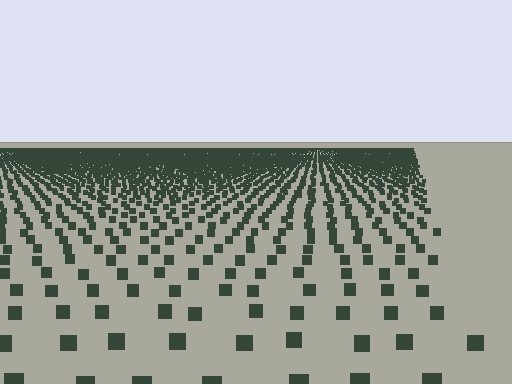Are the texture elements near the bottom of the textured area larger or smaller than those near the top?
Larger. Near the bottom, elements are closer to the viewer and appear at a bigger on-screen size.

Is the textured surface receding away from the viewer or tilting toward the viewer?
The surface is receding away from the viewer. Texture elements get smaller and denser toward the top.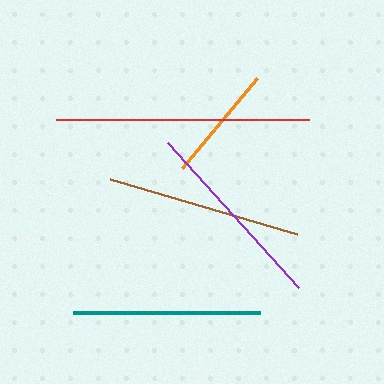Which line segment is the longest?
The red line is the longest at approximately 253 pixels.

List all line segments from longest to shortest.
From longest to shortest: red, purple, brown, teal, orange.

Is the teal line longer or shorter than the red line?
The red line is longer than the teal line.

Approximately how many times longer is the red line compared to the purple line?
The red line is approximately 1.3 times the length of the purple line.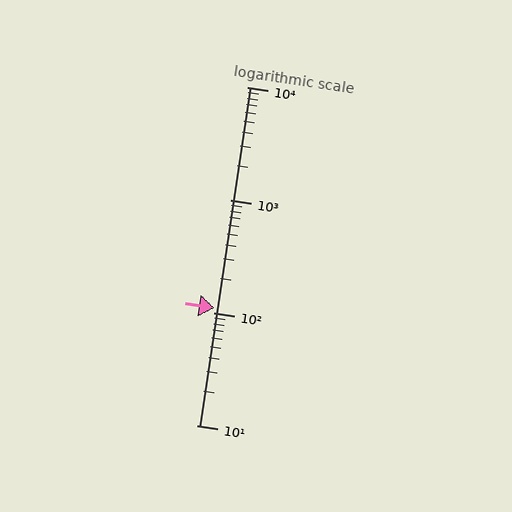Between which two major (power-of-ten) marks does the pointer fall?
The pointer is between 100 and 1000.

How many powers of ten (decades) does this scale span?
The scale spans 3 decades, from 10 to 10000.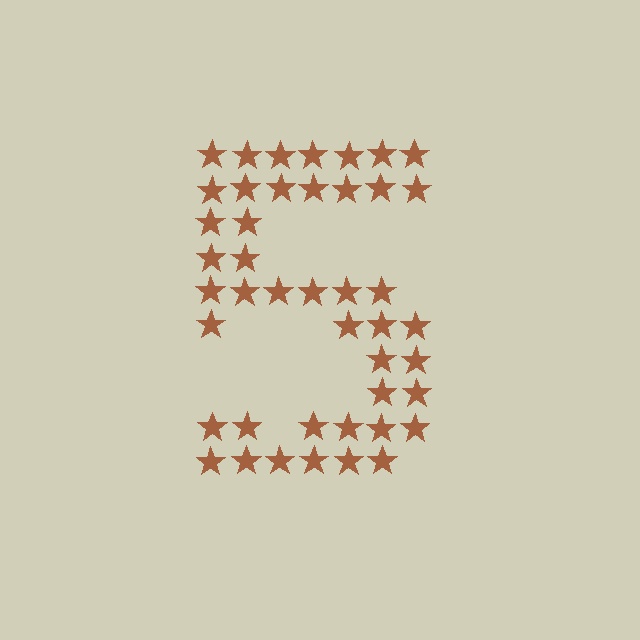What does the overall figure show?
The overall figure shows the digit 5.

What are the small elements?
The small elements are stars.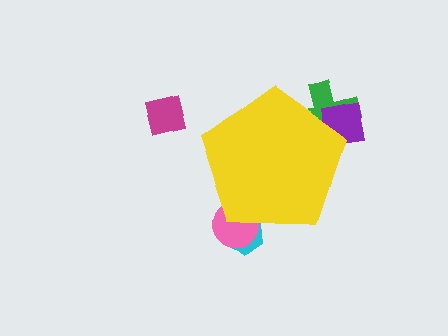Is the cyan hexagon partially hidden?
Yes, the cyan hexagon is partially hidden behind the yellow pentagon.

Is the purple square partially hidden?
Yes, the purple square is partially hidden behind the yellow pentagon.